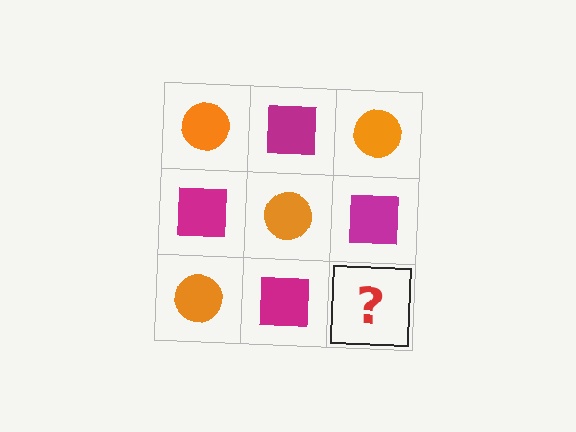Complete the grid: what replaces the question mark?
The question mark should be replaced with an orange circle.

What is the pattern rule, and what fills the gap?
The rule is that it alternates orange circle and magenta square in a checkerboard pattern. The gap should be filled with an orange circle.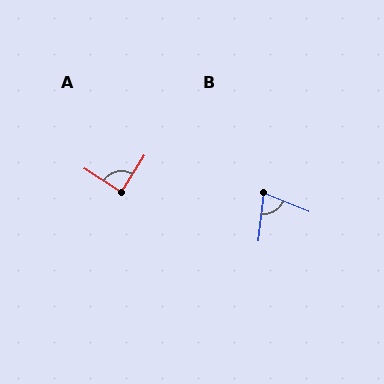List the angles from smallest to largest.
B (74°), A (89°).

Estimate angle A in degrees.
Approximately 89 degrees.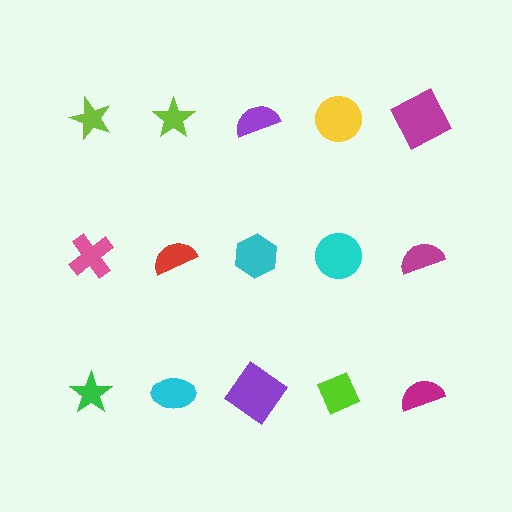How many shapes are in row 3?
5 shapes.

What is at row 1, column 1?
A lime star.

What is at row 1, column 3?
A purple semicircle.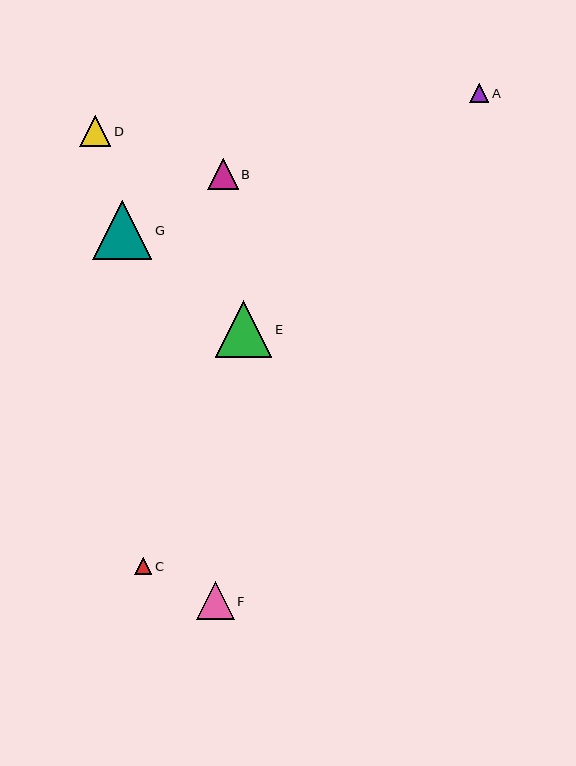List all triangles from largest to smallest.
From largest to smallest: G, E, F, D, B, A, C.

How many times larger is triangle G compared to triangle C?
Triangle G is approximately 3.4 times the size of triangle C.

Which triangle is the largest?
Triangle G is the largest with a size of approximately 59 pixels.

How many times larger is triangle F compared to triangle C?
Triangle F is approximately 2.2 times the size of triangle C.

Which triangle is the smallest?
Triangle C is the smallest with a size of approximately 17 pixels.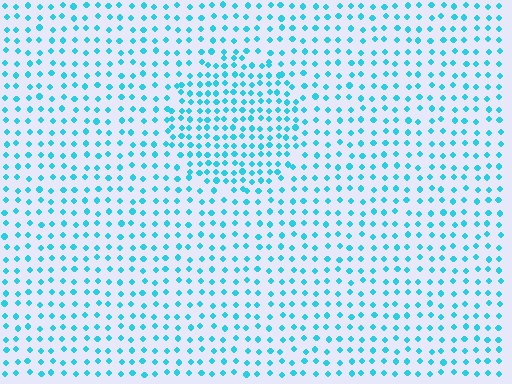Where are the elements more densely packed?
The elements are more densely packed inside the circle boundary.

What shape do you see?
I see a circle.